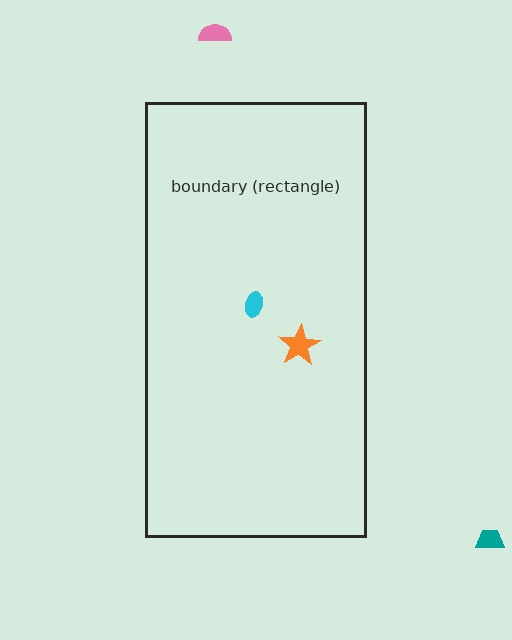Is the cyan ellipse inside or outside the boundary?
Inside.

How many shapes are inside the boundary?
2 inside, 2 outside.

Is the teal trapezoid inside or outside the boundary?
Outside.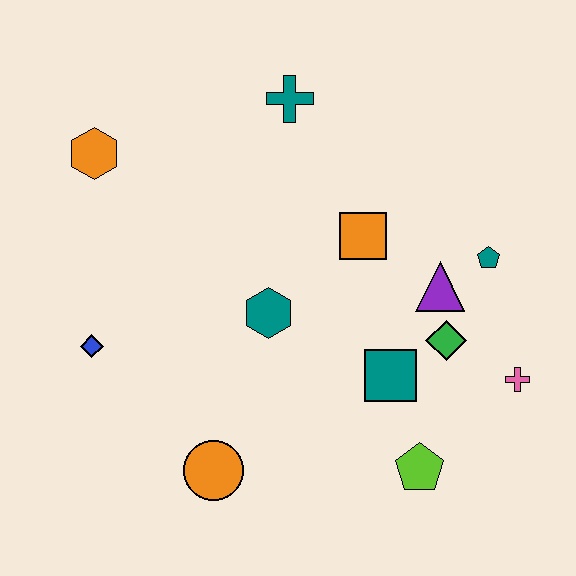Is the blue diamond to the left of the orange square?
Yes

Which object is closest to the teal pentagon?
The purple triangle is closest to the teal pentagon.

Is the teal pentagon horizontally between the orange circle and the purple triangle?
No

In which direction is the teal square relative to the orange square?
The teal square is below the orange square.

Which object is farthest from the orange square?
The blue diamond is farthest from the orange square.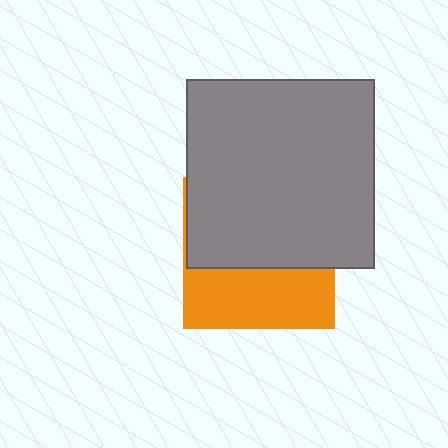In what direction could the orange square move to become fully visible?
The orange square could move down. That would shift it out from behind the gray square entirely.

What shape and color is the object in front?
The object in front is a gray square.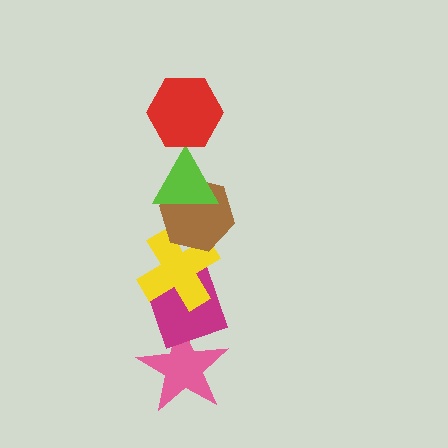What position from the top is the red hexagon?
The red hexagon is 1st from the top.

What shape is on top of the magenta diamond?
The yellow cross is on top of the magenta diamond.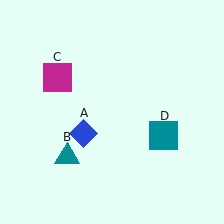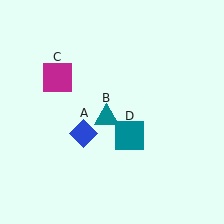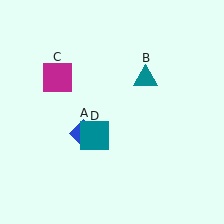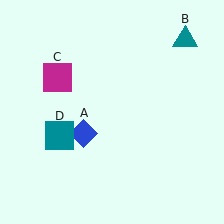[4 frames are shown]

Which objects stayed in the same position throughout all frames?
Blue diamond (object A) and magenta square (object C) remained stationary.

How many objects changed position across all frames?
2 objects changed position: teal triangle (object B), teal square (object D).